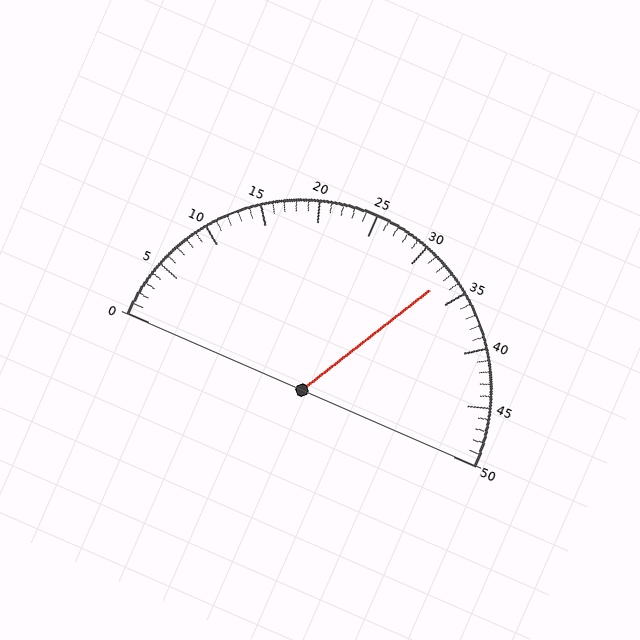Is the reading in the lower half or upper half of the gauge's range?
The reading is in the upper half of the range (0 to 50).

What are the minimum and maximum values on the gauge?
The gauge ranges from 0 to 50.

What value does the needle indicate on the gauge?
The needle indicates approximately 33.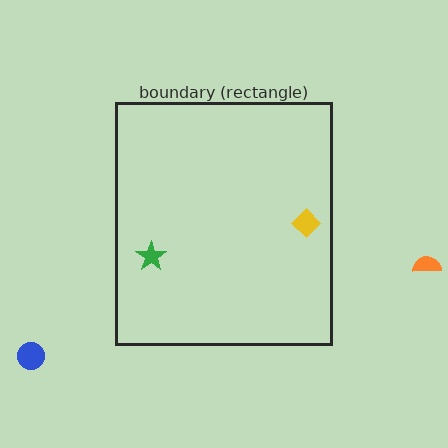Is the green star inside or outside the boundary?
Inside.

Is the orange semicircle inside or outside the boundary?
Outside.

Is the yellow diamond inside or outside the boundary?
Inside.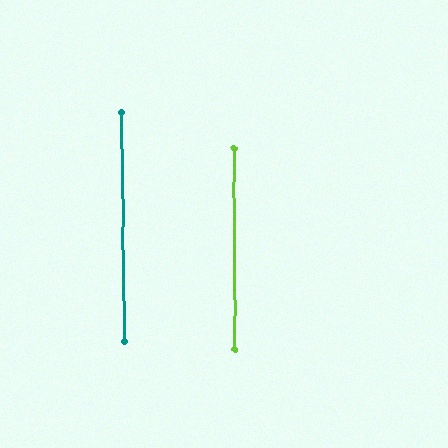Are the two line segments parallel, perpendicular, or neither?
Parallel — their directions differ by only 0.6°.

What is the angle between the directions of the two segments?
Approximately 1 degree.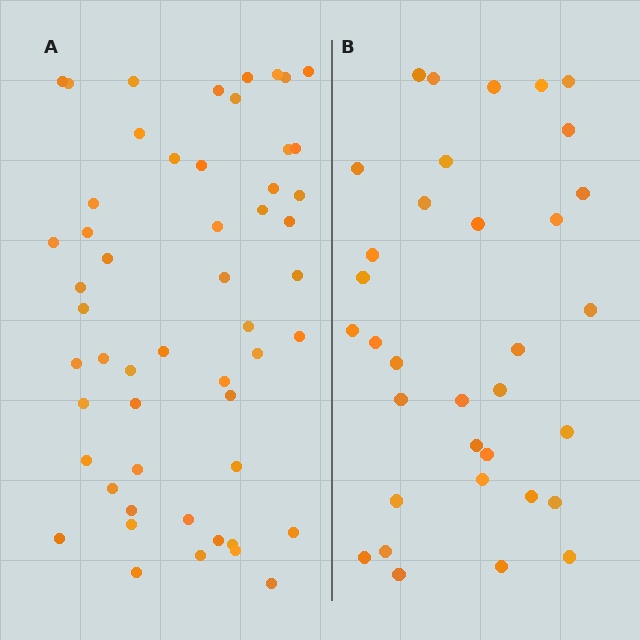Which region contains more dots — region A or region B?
Region A (the left region) has more dots.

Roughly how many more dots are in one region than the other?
Region A has approximately 20 more dots than region B.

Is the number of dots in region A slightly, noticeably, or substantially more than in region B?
Region A has substantially more. The ratio is roughly 1.6 to 1.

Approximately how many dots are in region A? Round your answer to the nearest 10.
About 50 dots. (The exact count is 53, which rounds to 50.)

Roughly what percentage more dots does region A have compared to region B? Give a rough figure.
About 55% more.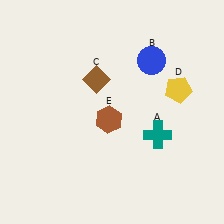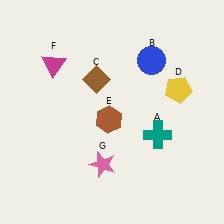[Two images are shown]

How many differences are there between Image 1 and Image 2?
There are 2 differences between the two images.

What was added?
A magenta triangle (F), a pink star (G) were added in Image 2.